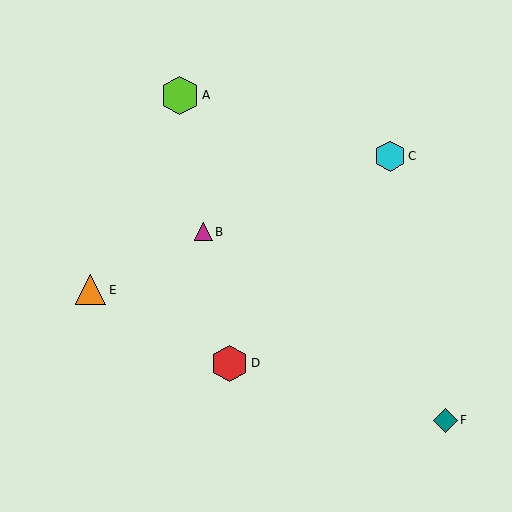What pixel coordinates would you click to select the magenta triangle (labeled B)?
Click at (203, 232) to select the magenta triangle B.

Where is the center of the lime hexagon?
The center of the lime hexagon is at (180, 95).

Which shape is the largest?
The lime hexagon (labeled A) is the largest.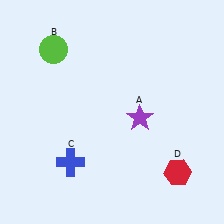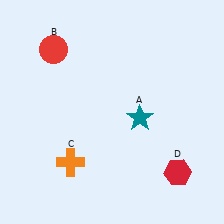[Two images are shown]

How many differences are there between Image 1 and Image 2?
There are 3 differences between the two images.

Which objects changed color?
A changed from purple to teal. B changed from lime to red. C changed from blue to orange.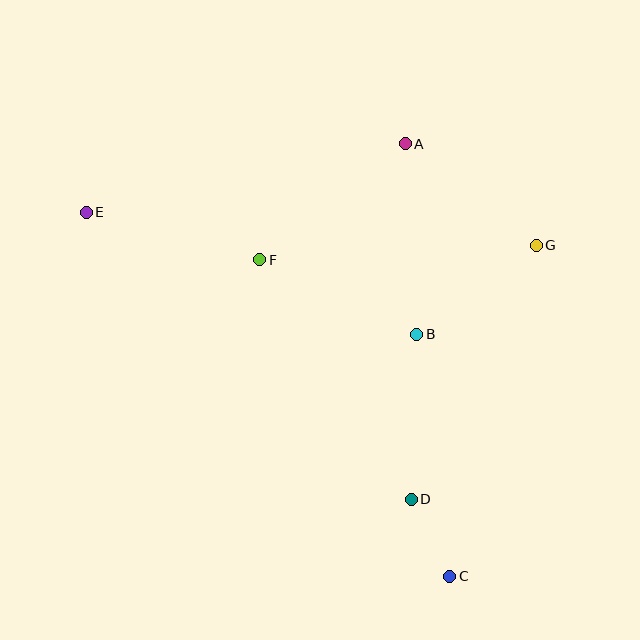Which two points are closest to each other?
Points C and D are closest to each other.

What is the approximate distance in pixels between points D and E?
The distance between D and E is approximately 433 pixels.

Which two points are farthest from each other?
Points C and E are farthest from each other.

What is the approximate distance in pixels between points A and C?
The distance between A and C is approximately 435 pixels.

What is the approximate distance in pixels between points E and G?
The distance between E and G is approximately 451 pixels.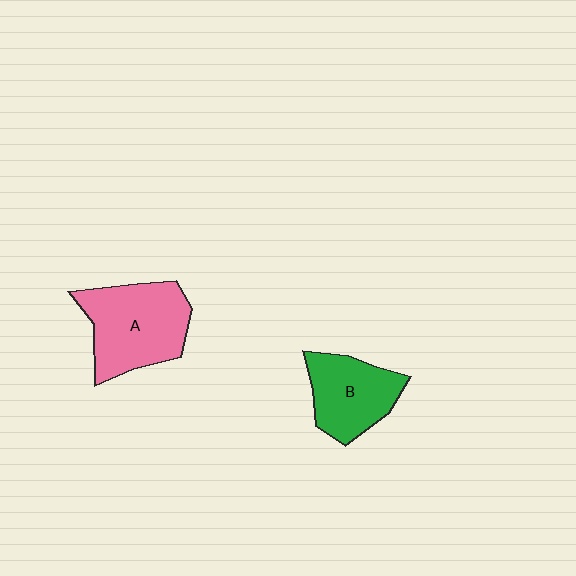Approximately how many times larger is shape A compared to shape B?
Approximately 1.3 times.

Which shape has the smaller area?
Shape B (green).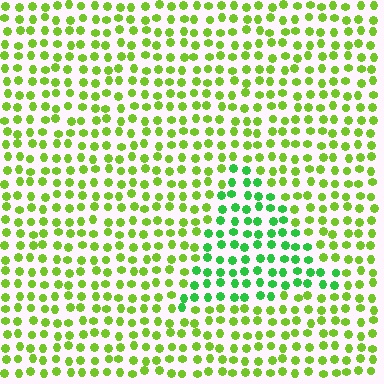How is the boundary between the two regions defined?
The boundary is defined purely by a slight shift in hue (about 37 degrees). Spacing, size, and orientation are identical on both sides.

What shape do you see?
I see a triangle.